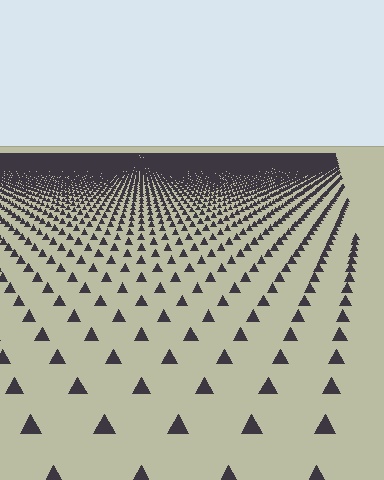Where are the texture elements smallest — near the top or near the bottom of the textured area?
Near the top.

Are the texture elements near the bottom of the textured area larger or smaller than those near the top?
Larger. Near the bottom, elements are closer to the viewer and appear at a bigger on-screen size.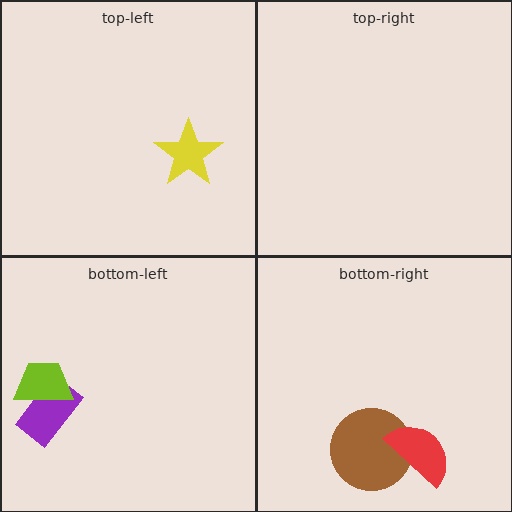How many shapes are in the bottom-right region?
2.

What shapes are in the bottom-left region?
The purple rectangle, the lime trapezoid.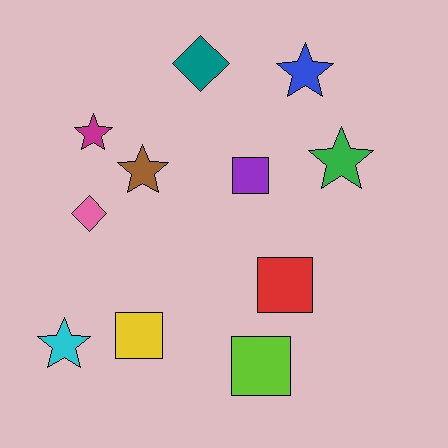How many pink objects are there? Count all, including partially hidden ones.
There is 1 pink object.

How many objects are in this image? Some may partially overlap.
There are 11 objects.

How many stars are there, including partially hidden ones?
There are 5 stars.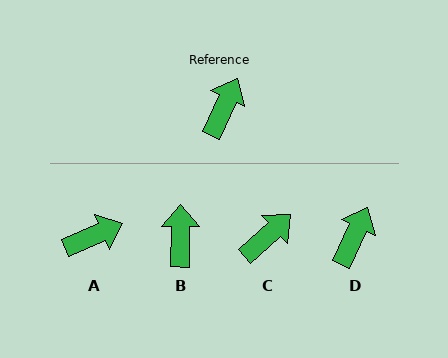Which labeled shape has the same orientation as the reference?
D.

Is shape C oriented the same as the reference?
No, it is off by about 23 degrees.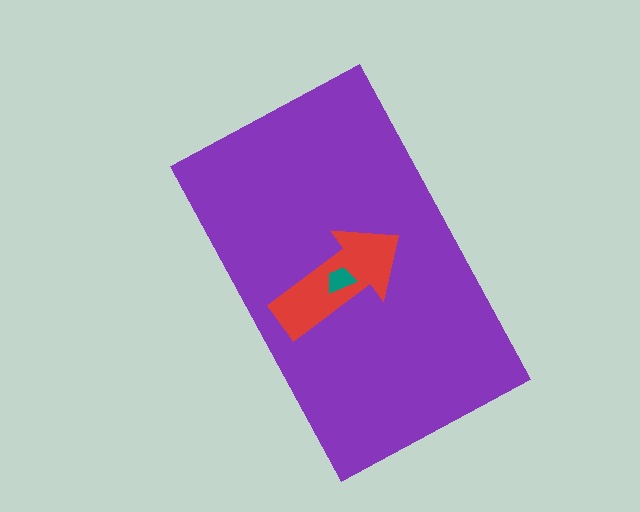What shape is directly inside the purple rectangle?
The red arrow.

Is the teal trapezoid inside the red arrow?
Yes.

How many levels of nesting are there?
3.